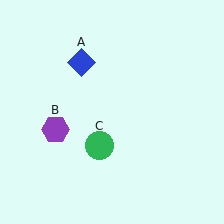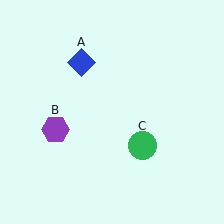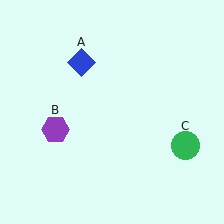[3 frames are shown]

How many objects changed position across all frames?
1 object changed position: green circle (object C).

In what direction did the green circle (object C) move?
The green circle (object C) moved right.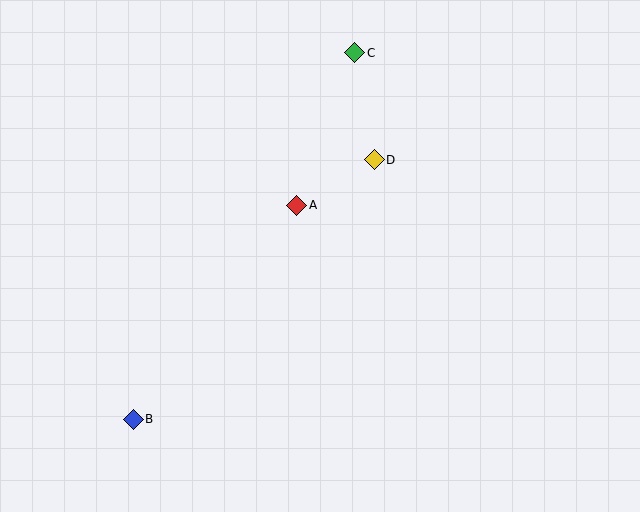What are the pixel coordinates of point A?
Point A is at (297, 205).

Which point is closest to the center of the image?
Point A at (297, 205) is closest to the center.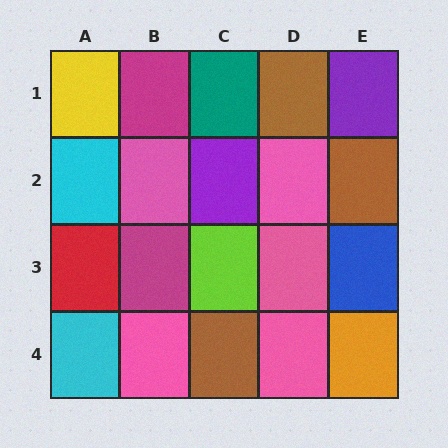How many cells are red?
1 cell is red.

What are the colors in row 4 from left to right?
Cyan, pink, brown, pink, orange.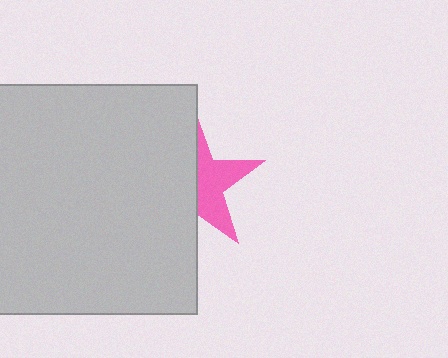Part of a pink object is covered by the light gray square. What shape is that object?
It is a star.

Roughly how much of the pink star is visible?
About half of it is visible (roughly 46%).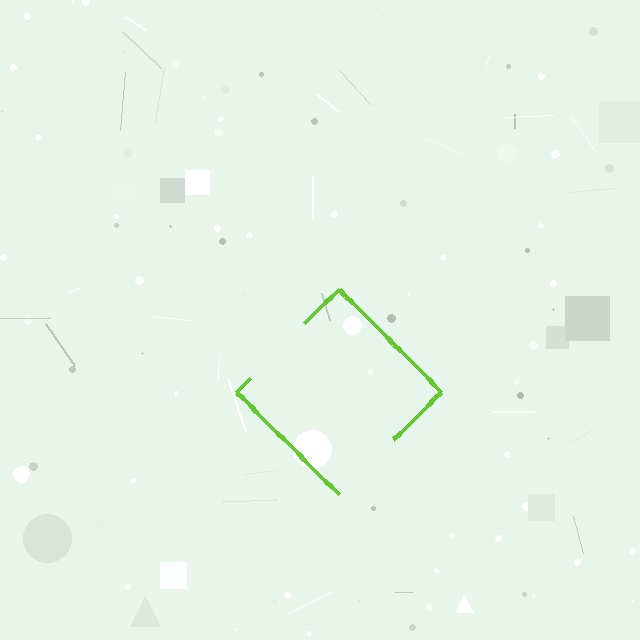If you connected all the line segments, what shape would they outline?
They would outline a diamond.